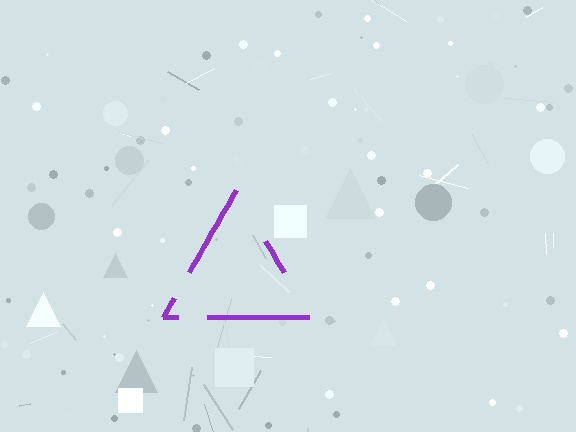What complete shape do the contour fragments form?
The contour fragments form a triangle.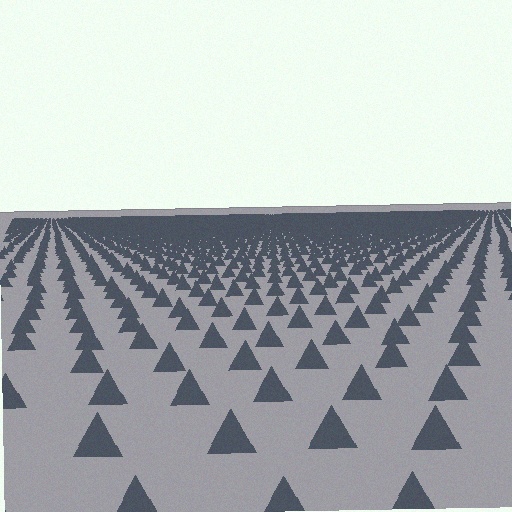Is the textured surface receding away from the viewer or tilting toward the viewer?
The surface is receding away from the viewer. Texture elements get smaller and denser toward the top.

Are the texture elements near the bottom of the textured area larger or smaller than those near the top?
Larger. Near the bottom, elements are closer to the viewer and appear at a bigger on-screen size.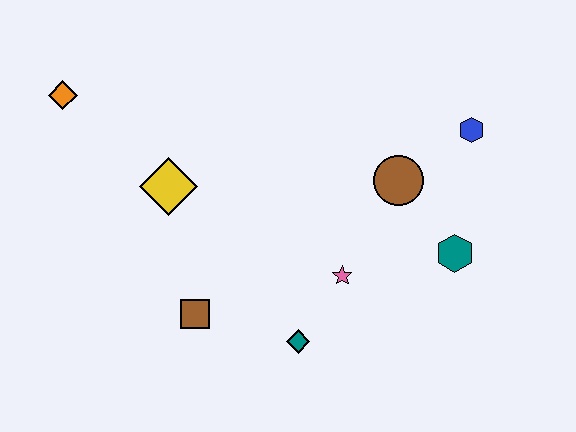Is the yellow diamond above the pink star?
Yes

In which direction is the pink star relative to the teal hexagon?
The pink star is to the left of the teal hexagon.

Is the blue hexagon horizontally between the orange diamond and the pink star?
No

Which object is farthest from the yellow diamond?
The blue hexagon is farthest from the yellow diamond.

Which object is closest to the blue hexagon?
The brown circle is closest to the blue hexagon.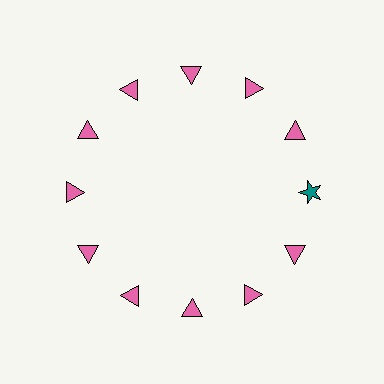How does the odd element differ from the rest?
It differs in both color (teal instead of pink) and shape (star instead of triangle).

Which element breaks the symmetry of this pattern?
The teal star at roughly the 3 o'clock position breaks the symmetry. All other shapes are pink triangles.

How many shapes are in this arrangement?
There are 12 shapes arranged in a ring pattern.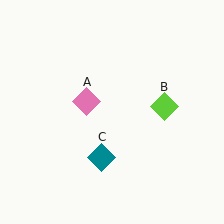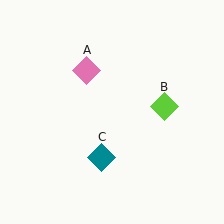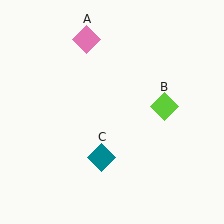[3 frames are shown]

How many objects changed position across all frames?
1 object changed position: pink diamond (object A).